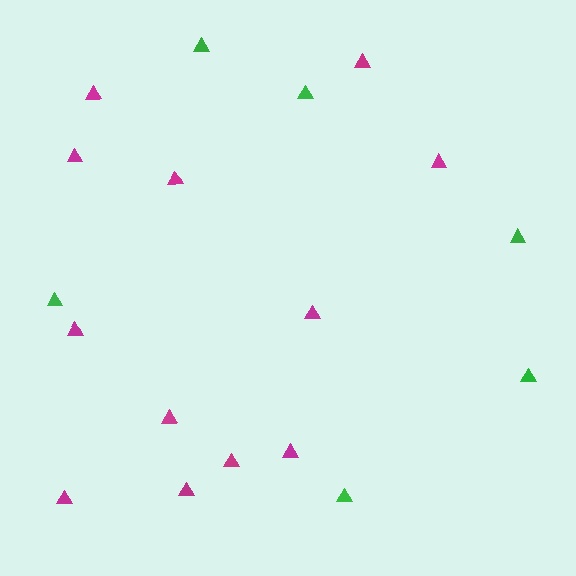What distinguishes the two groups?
There are 2 groups: one group of green triangles (6) and one group of magenta triangles (12).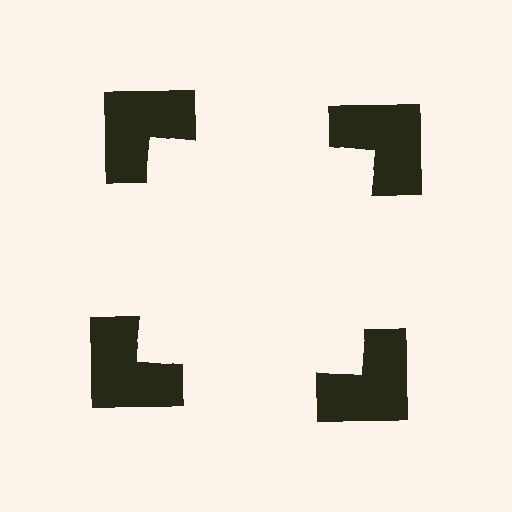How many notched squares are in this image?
There are 4 — one at each vertex of the illusory square.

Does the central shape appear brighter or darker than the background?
It typically appears slightly brighter than the background, even though no actual brightness change is drawn.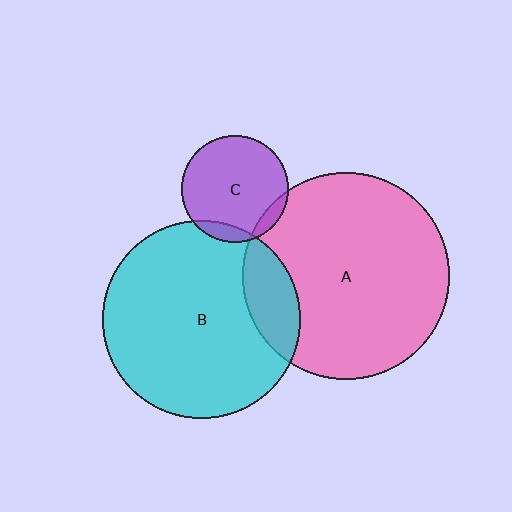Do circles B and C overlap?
Yes.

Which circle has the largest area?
Circle A (pink).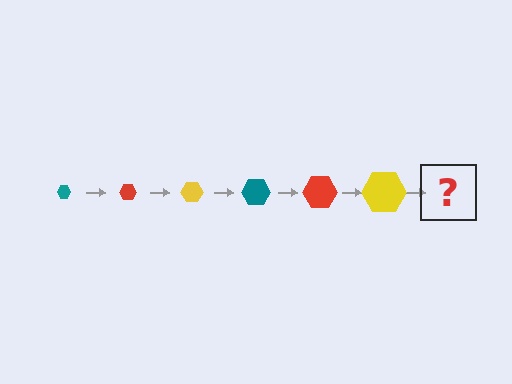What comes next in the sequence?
The next element should be a teal hexagon, larger than the previous one.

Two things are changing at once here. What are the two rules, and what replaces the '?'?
The two rules are that the hexagon grows larger each step and the color cycles through teal, red, and yellow. The '?' should be a teal hexagon, larger than the previous one.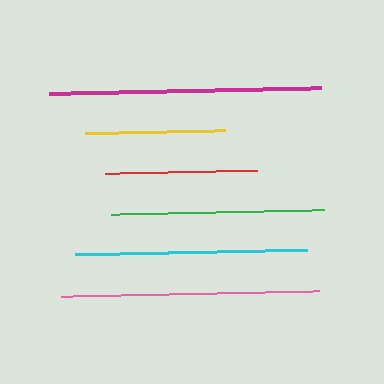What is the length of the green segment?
The green segment is approximately 213 pixels long.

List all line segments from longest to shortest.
From longest to shortest: magenta, pink, cyan, green, red, yellow.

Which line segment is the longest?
The magenta line is the longest at approximately 273 pixels.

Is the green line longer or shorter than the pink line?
The pink line is longer than the green line.